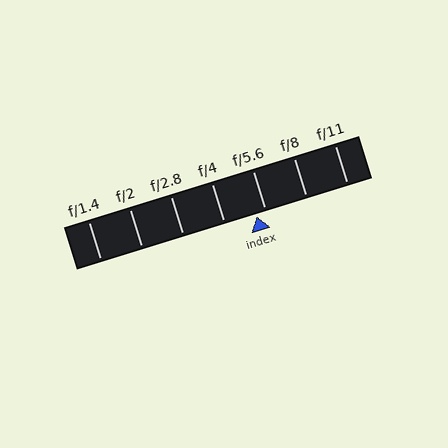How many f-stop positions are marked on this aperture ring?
There are 7 f-stop positions marked.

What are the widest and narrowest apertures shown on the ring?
The widest aperture shown is f/1.4 and the narrowest is f/11.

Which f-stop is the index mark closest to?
The index mark is closest to f/5.6.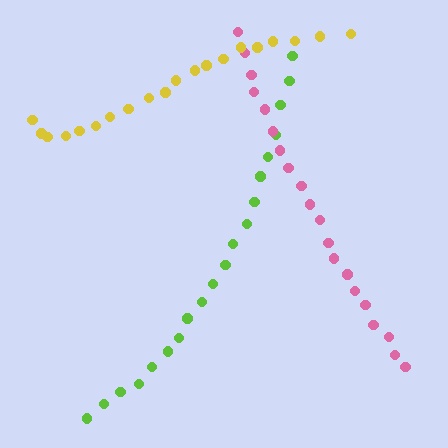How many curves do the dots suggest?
There are 3 distinct paths.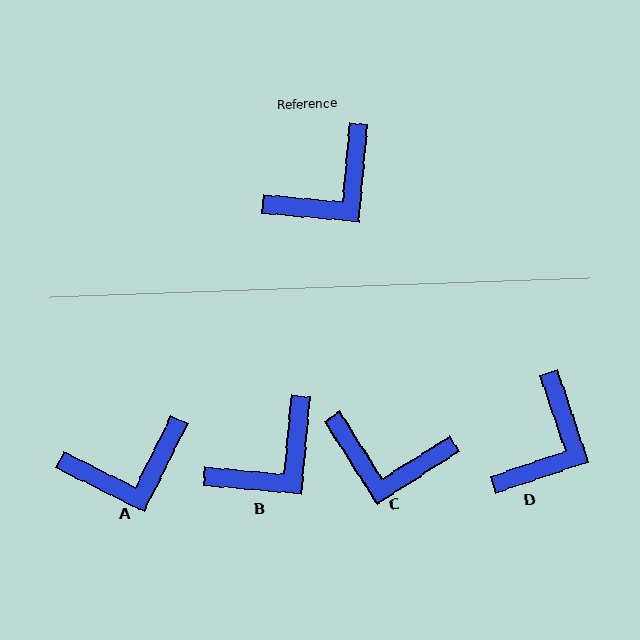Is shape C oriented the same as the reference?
No, it is off by about 52 degrees.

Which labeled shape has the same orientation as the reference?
B.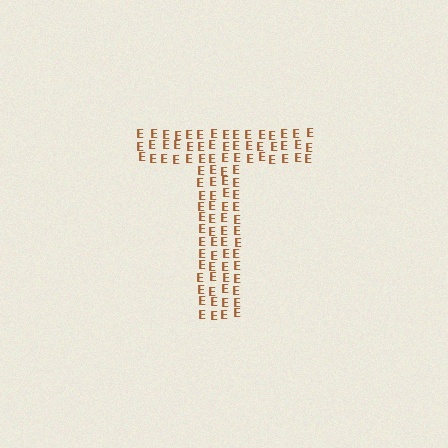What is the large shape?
The large shape is the letter T.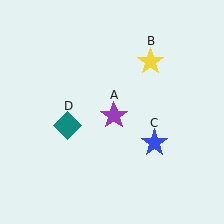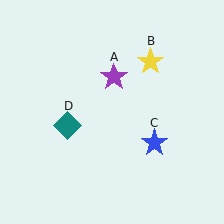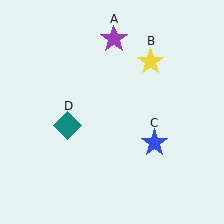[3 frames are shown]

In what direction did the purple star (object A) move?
The purple star (object A) moved up.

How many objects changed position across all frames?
1 object changed position: purple star (object A).